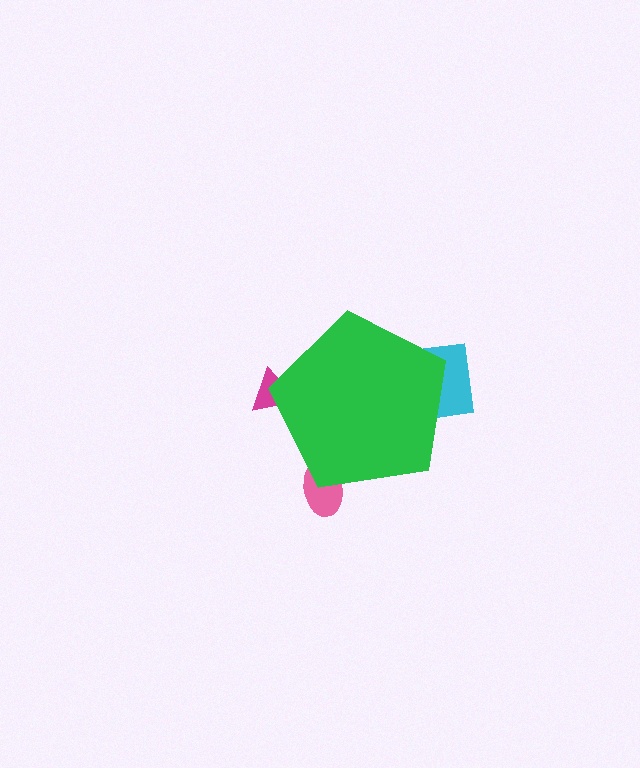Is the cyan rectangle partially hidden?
Yes, the cyan rectangle is partially hidden behind the green pentagon.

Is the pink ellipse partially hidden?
Yes, the pink ellipse is partially hidden behind the green pentagon.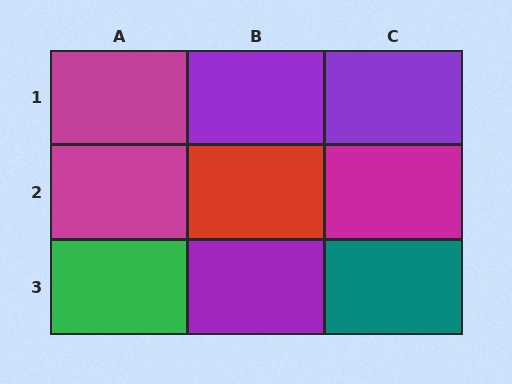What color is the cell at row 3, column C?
Teal.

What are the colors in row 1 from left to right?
Magenta, purple, purple.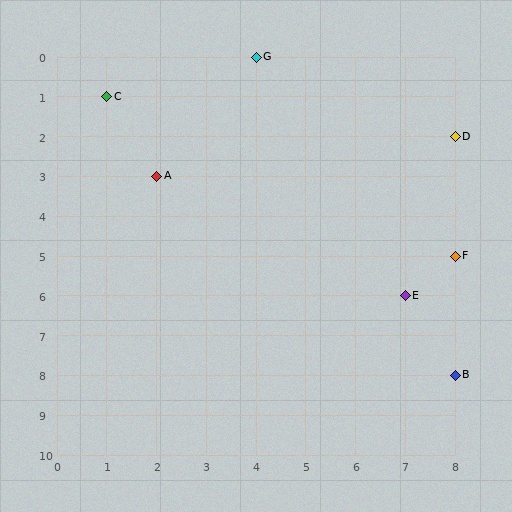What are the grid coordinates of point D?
Point D is at grid coordinates (8, 2).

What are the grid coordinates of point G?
Point G is at grid coordinates (4, 0).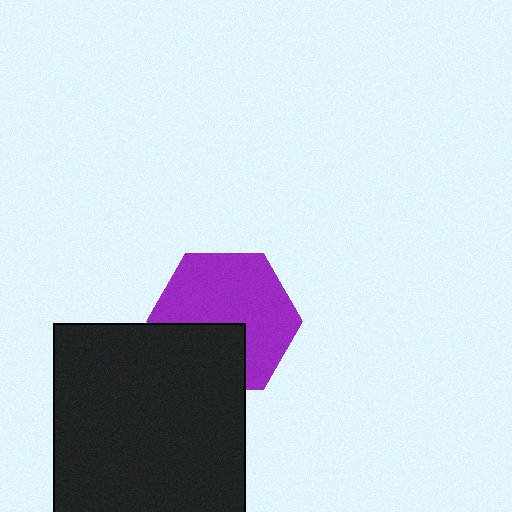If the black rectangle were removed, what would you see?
You would see the complete purple hexagon.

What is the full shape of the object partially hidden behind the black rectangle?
The partially hidden object is a purple hexagon.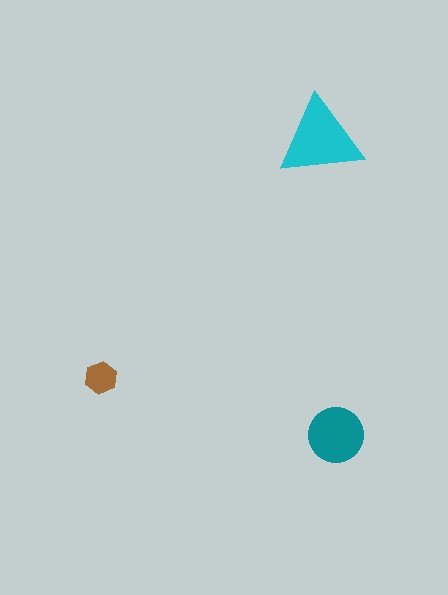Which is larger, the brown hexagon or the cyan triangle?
The cyan triangle.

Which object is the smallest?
The brown hexagon.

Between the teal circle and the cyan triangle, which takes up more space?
The cyan triangle.